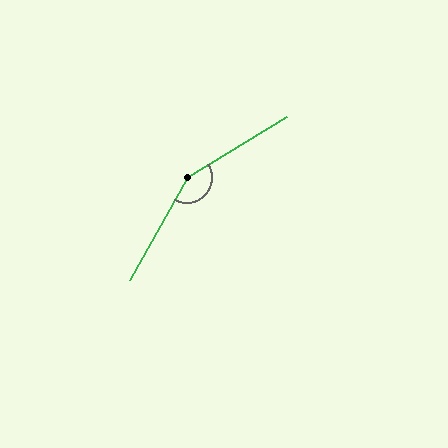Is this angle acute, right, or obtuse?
It is obtuse.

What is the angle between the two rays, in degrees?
Approximately 150 degrees.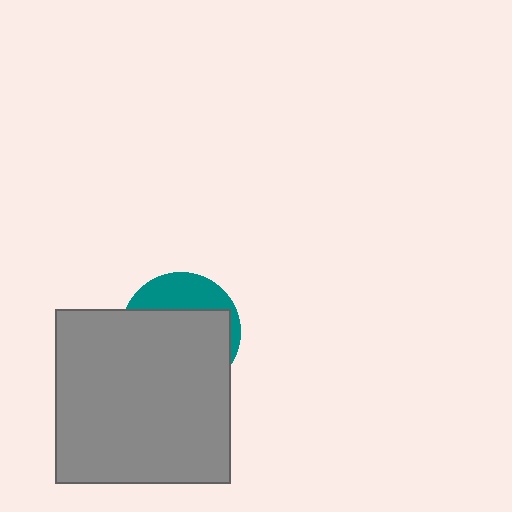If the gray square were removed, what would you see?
You would see the complete teal circle.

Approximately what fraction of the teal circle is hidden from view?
Roughly 70% of the teal circle is hidden behind the gray square.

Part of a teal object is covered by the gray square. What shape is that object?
It is a circle.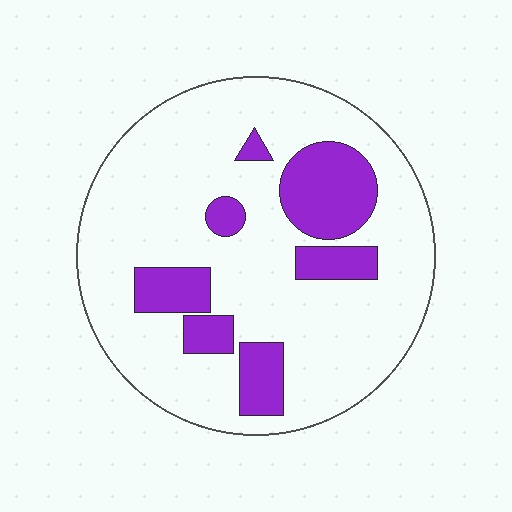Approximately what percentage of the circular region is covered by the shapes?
Approximately 20%.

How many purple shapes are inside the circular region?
7.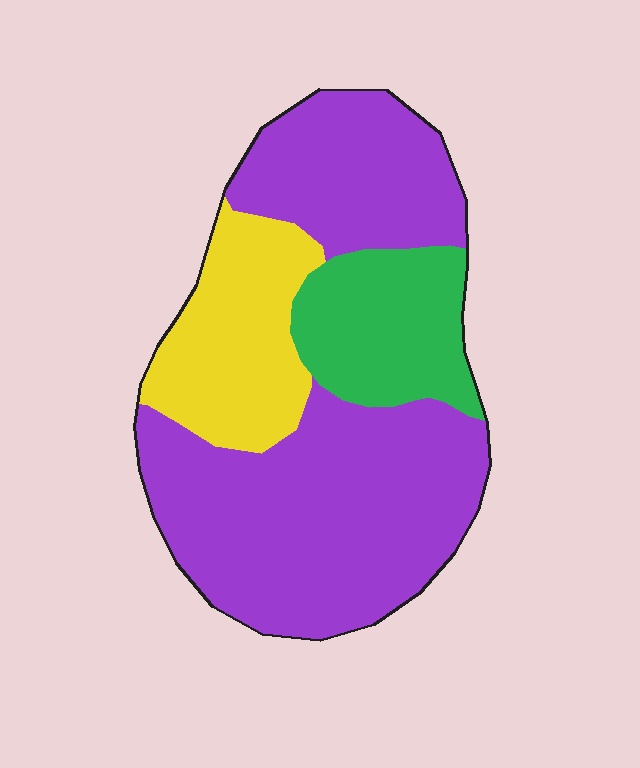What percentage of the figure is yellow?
Yellow covers about 20% of the figure.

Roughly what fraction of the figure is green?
Green takes up between a sixth and a third of the figure.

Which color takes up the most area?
Purple, at roughly 65%.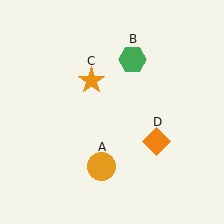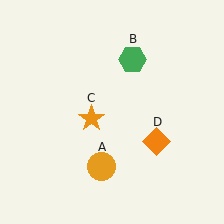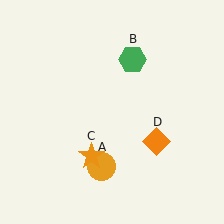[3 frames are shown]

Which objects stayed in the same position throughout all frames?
Orange circle (object A) and green hexagon (object B) and orange diamond (object D) remained stationary.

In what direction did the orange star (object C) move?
The orange star (object C) moved down.